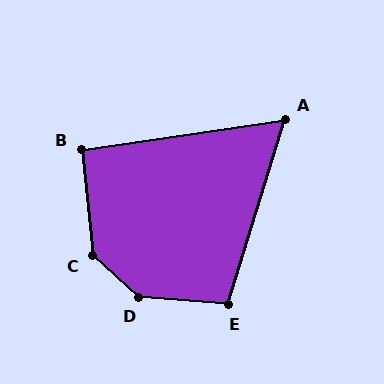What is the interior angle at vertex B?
Approximately 93 degrees (approximately right).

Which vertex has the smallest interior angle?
A, at approximately 65 degrees.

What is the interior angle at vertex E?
Approximately 103 degrees (obtuse).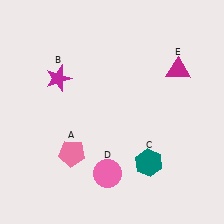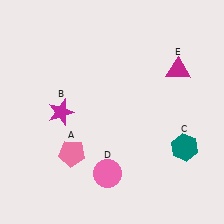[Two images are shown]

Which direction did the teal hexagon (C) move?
The teal hexagon (C) moved right.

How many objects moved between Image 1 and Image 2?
2 objects moved between the two images.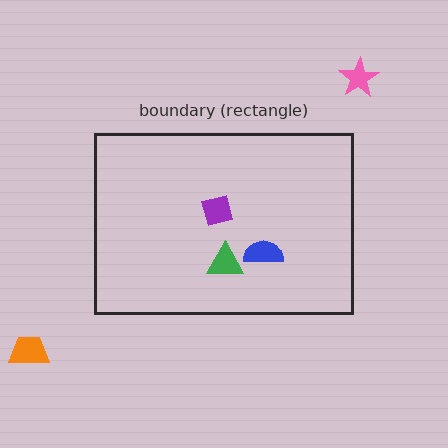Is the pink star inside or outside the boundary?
Outside.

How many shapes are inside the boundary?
3 inside, 2 outside.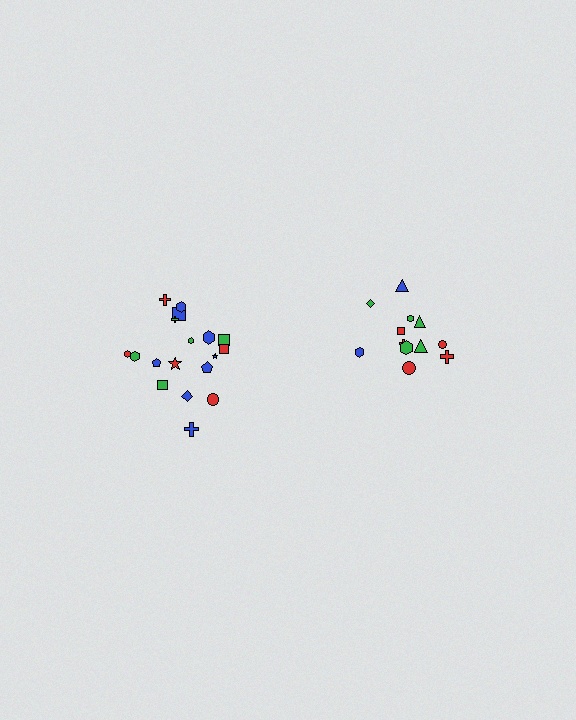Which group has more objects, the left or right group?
The left group.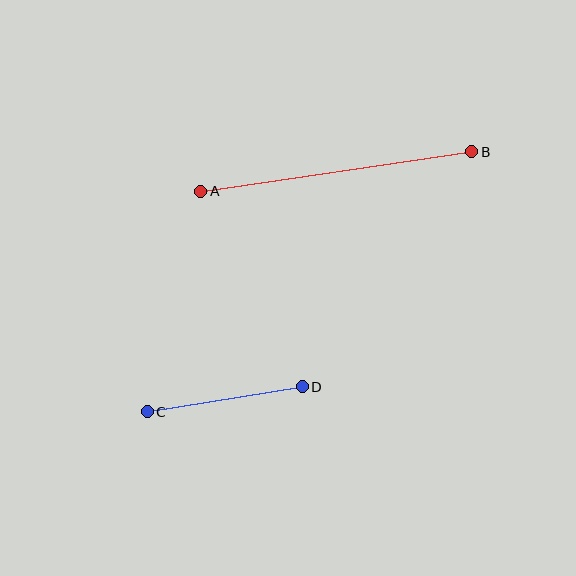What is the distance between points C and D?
The distance is approximately 157 pixels.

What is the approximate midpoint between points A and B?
The midpoint is at approximately (336, 171) pixels.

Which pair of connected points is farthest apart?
Points A and B are farthest apart.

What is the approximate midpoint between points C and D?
The midpoint is at approximately (225, 400) pixels.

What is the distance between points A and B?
The distance is approximately 274 pixels.